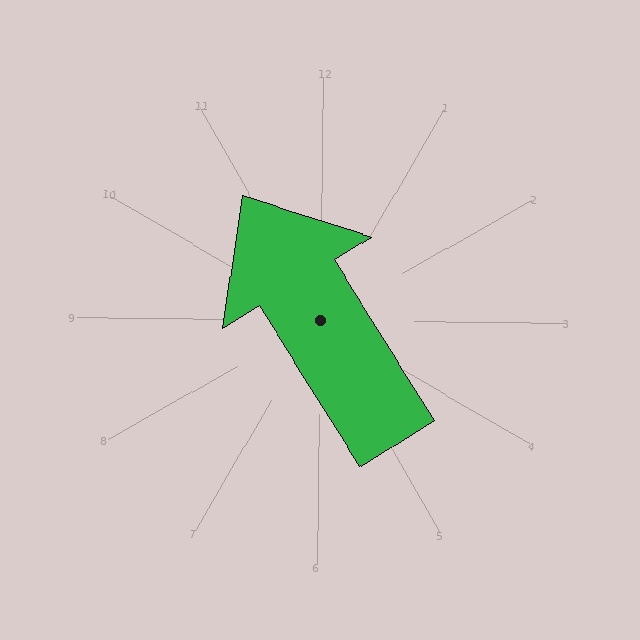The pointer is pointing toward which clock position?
Roughly 11 o'clock.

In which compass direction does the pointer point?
Northwest.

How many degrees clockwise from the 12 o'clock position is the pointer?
Approximately 328 degrees.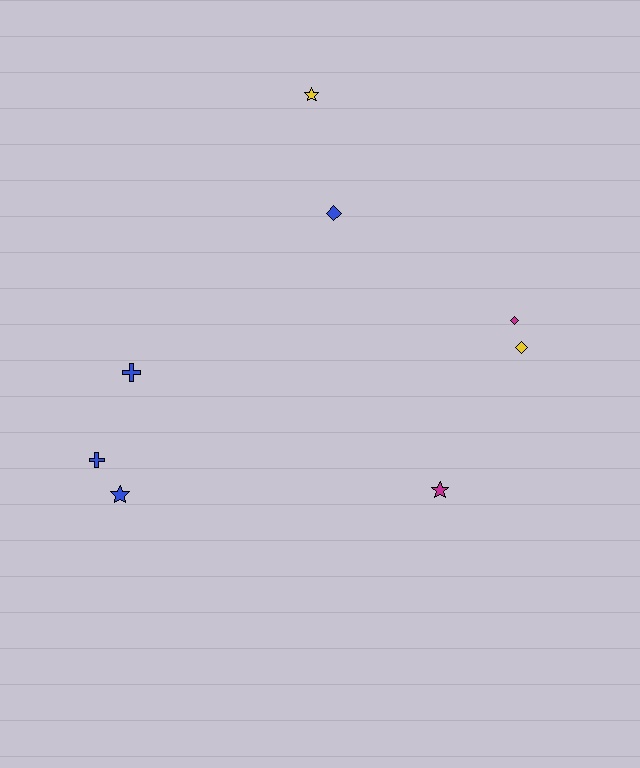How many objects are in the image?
There are 8 objects.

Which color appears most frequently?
Blue, with 4 objects.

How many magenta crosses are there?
There are no magenta crosses.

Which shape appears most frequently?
Star, with 3 objects.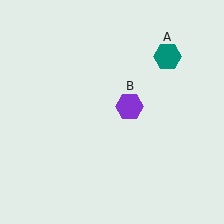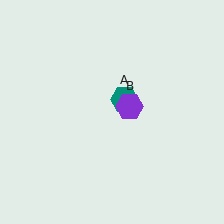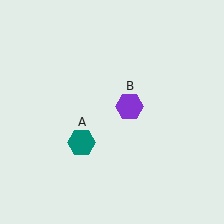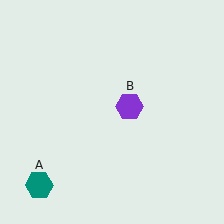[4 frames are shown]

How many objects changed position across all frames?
1 object changed position: teal hexagon (object A).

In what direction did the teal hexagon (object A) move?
The teal hexagon (object A) moved down and to the left.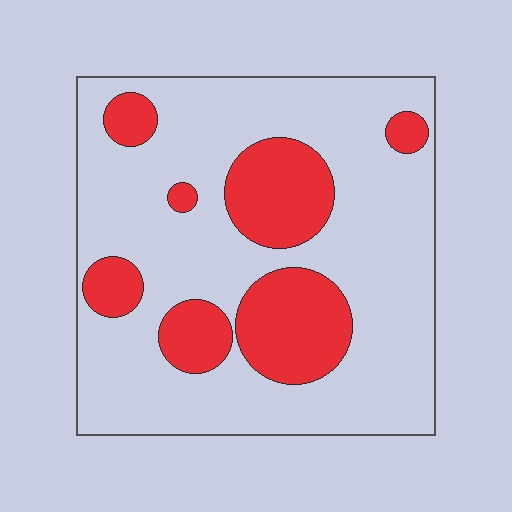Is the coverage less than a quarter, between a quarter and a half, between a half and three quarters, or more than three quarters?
Between a quarter and a half.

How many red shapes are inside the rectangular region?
7.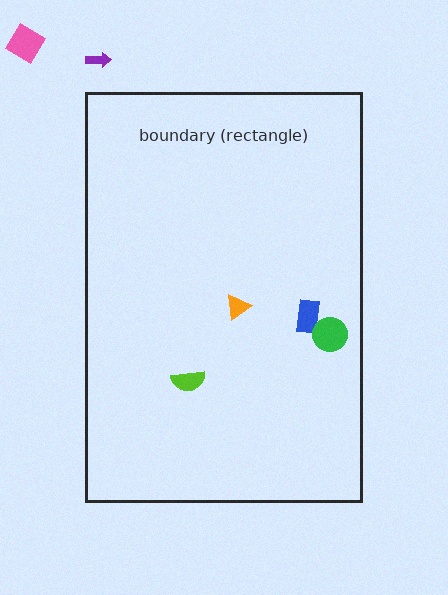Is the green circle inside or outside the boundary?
Inside.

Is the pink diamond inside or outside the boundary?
Outside.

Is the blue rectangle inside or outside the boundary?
Inside.